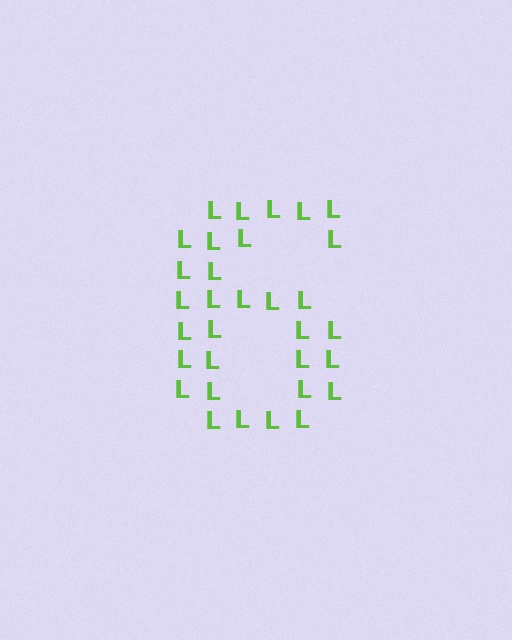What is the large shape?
The large shape is the digit 6.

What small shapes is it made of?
It is made of small letter L's.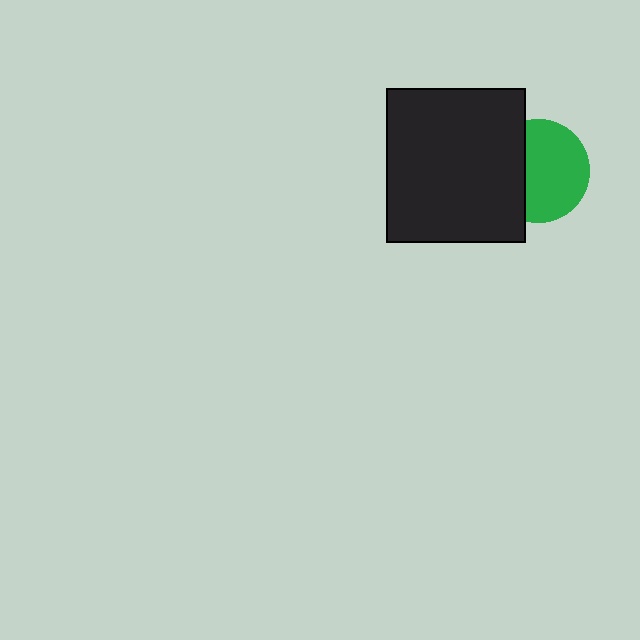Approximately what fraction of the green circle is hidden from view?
Roughly 34% of the green circle is hidden behind the black rectangle.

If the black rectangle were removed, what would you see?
You would see the complete green circle.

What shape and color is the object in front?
The object in front is a black rectangle.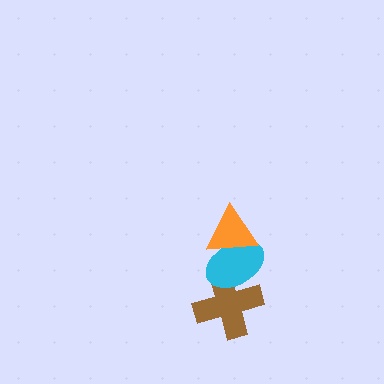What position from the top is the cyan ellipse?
The cyan ellipse is 2nd from the top.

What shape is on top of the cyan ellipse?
The orange triangle is on top of the cyan ellipse.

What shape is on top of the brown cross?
The cyan ellipse is on top of the brown cross.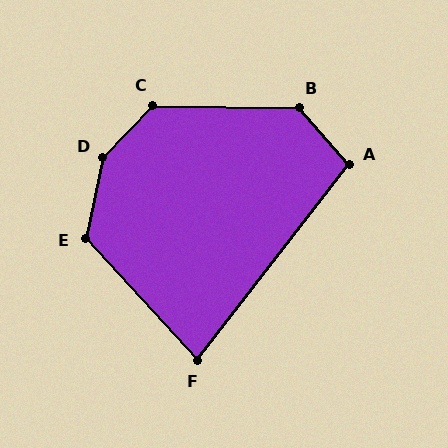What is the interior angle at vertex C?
Approximately 133 degrees (obtuse).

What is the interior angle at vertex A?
Approximately 101 degrees (obtuse).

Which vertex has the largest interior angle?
D, at approximately 147 degrees.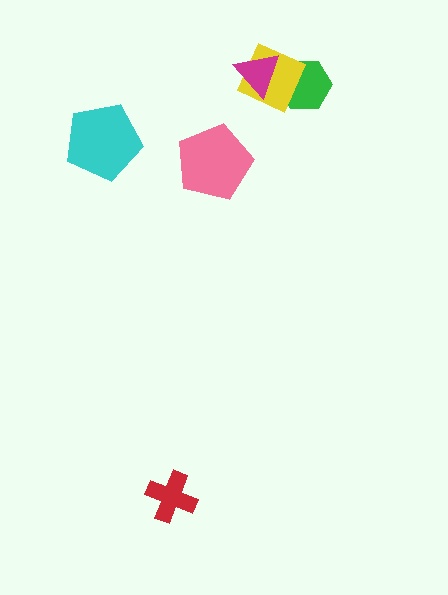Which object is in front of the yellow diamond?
The magenta triangle is in front of the yellow diamond.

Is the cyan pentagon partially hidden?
No, no other shape covers it.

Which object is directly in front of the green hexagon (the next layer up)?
The yellow diamond is directly in front of the green hexagon.